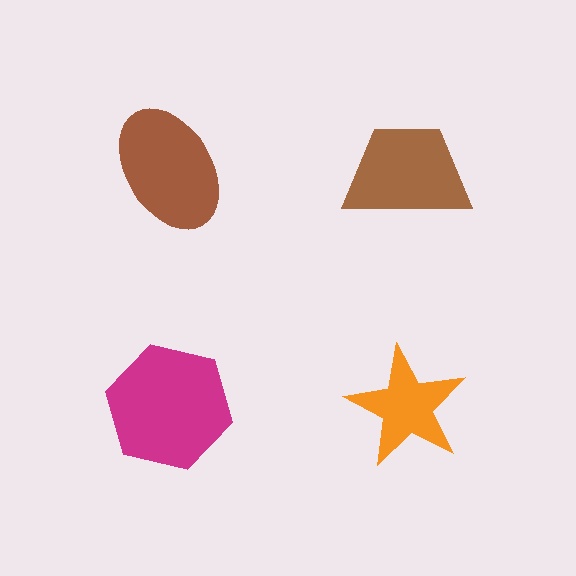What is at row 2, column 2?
An orange star.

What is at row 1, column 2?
A brown trapezoid.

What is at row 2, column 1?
A magenta hexagon.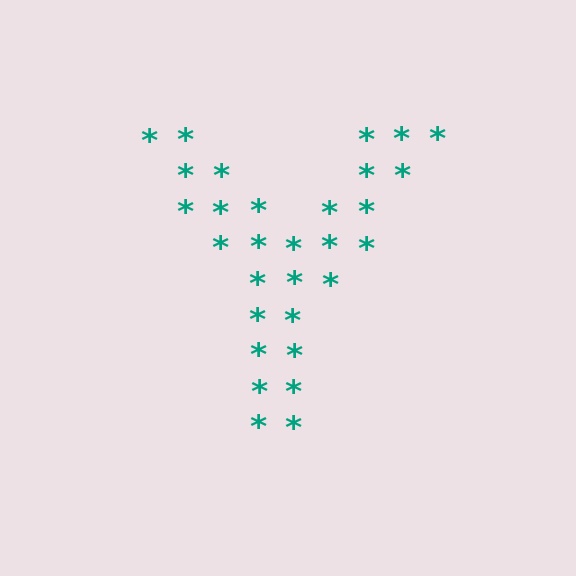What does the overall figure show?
The overall figure shows the letter Y.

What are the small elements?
The small elements are asterisks.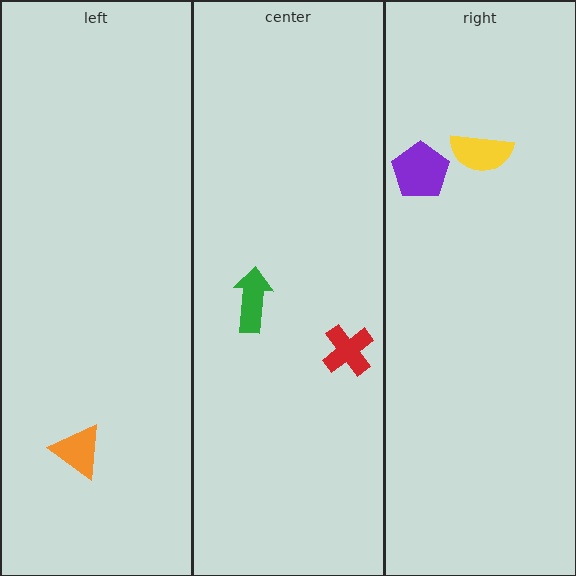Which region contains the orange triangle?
The left region.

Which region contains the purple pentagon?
The right region.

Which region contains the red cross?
The center region.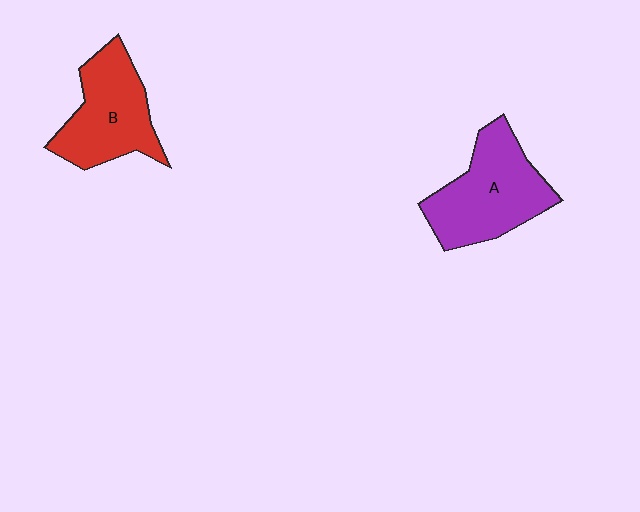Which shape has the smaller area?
Shape B (red).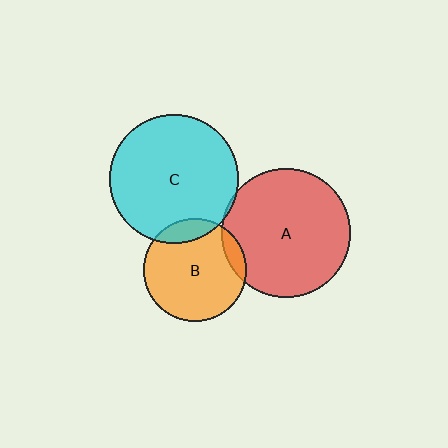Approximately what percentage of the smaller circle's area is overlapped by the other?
Approximately 10%.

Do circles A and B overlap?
Yes.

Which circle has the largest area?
Circle A (red).